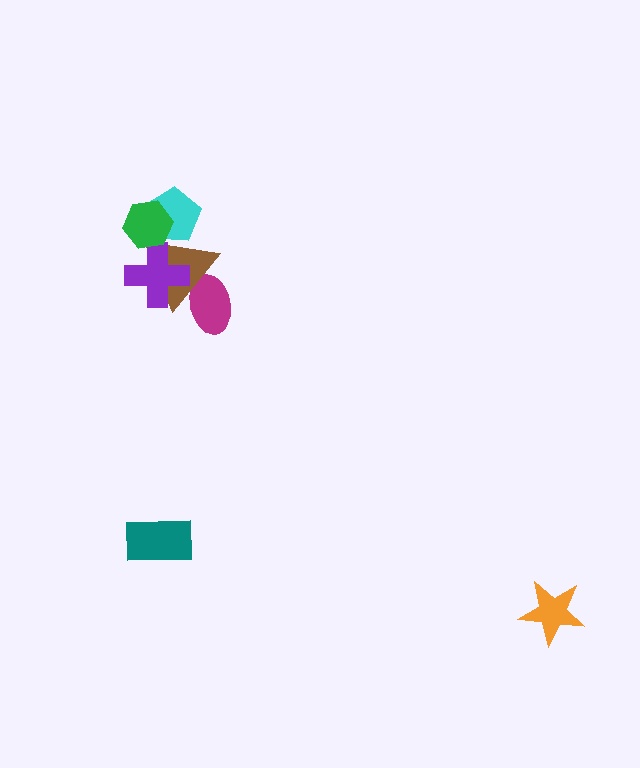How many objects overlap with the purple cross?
2 objects overlap with the purple cross.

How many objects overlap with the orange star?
0 objects overlap with the orange star.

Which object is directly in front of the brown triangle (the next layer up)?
The cyan pentagon is directly in front of the brown triangle.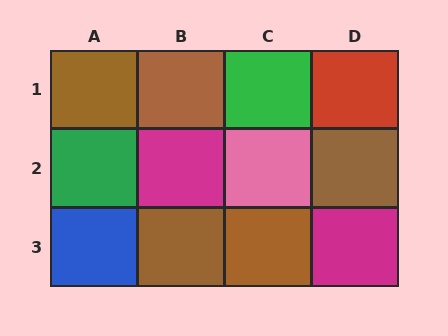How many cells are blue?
1 cell is blue.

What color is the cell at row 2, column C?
Pink.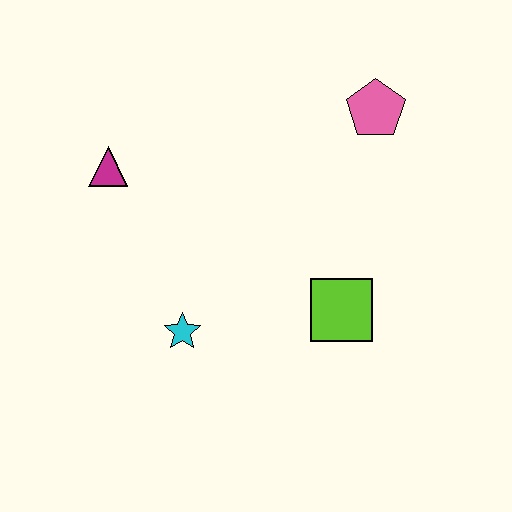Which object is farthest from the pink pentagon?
The cyan star is farthest from the pink pentagon.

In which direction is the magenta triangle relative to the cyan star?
The magenta triangle is above the cyan star.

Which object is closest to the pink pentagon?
The lime square is closest to the pink pentagon.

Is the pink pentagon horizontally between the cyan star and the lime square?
No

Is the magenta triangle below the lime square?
No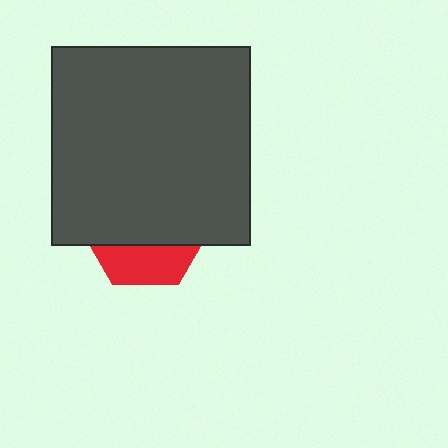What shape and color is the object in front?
The object in front is a dark gray square.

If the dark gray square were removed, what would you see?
You would see the complete red hexagon.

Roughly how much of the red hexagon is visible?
A small part of it is visible (roughly 31%).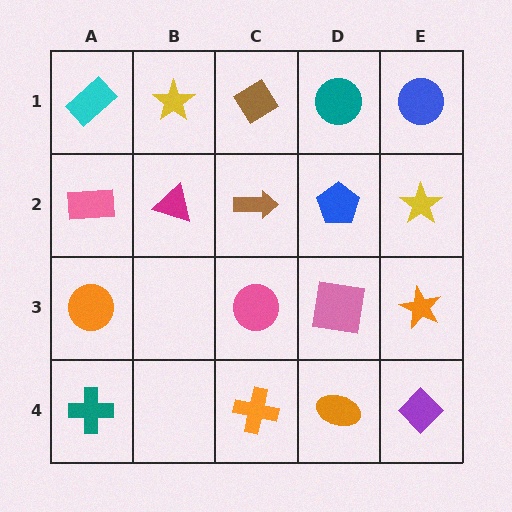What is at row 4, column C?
An orange cross.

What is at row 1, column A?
A cyan rectangle.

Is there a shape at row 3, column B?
No, that cell is empty.